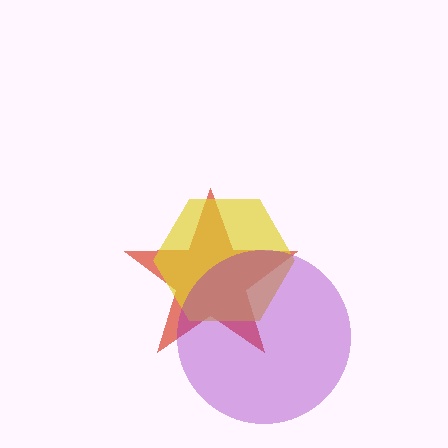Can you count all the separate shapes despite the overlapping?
Yes, there are 3 separate shapes.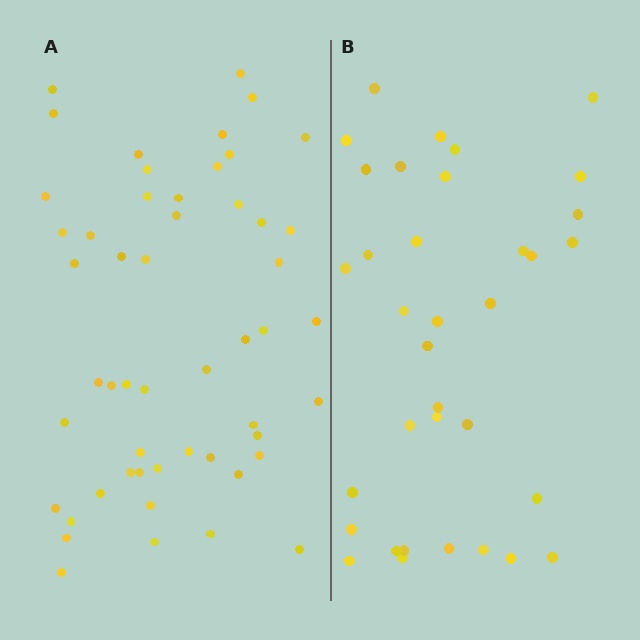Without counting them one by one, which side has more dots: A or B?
Region A (the left region) has more dots.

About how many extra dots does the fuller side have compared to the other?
Region A has approximately 15 more dots than region B.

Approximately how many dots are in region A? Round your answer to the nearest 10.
About 50 dots. (The exact count is 52, which rounds to 50.)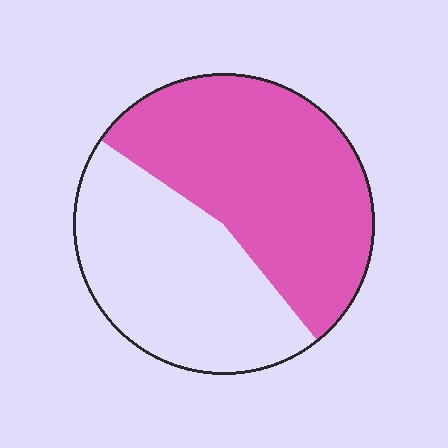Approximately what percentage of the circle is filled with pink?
Approximately 55%.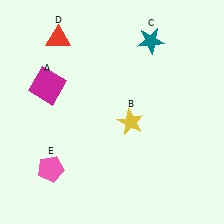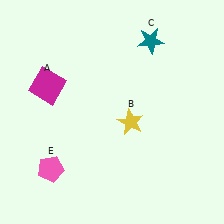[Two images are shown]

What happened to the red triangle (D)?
The red triangle (D) was removed in Image 2. It was in the top-left area of Image 1.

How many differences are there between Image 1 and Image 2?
There is 1 difference between the two images.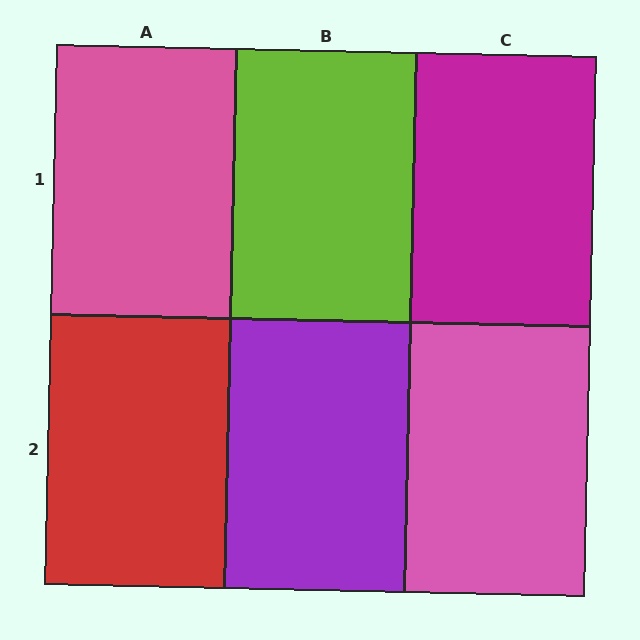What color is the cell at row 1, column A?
Pink.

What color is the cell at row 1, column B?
Lime.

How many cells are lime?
1 cell is lime.